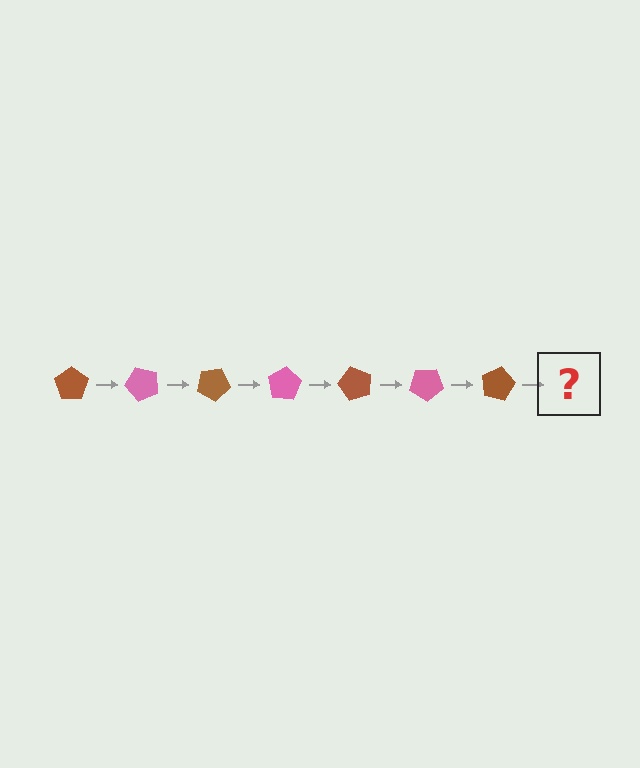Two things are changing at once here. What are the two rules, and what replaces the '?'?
The two rules are that it rotates 50 degrees each step and the color cycles through brown and pink. The '?' should be a pink pentagon, rotated 350 degrees from the start.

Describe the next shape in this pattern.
It should be a pink pentagon, rotated 350 degrees from the start.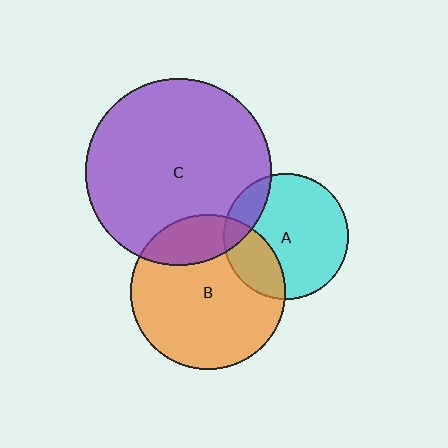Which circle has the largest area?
Circle C (purple).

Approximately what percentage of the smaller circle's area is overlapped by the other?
Approximately 20%.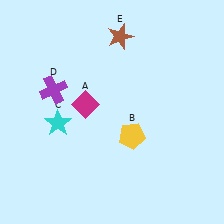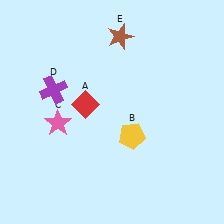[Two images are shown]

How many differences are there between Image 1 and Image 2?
There are 2 differences between the two images.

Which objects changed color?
A changed from magenta to red. C changed from cyan to pink.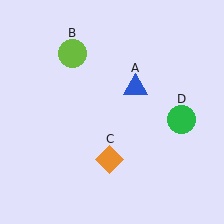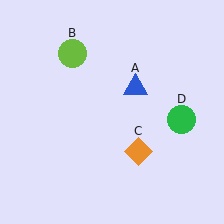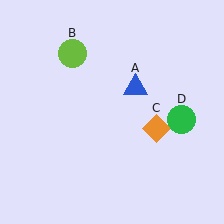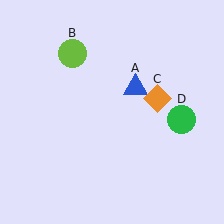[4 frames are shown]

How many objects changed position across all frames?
1 object changed position: orange diamond (object C).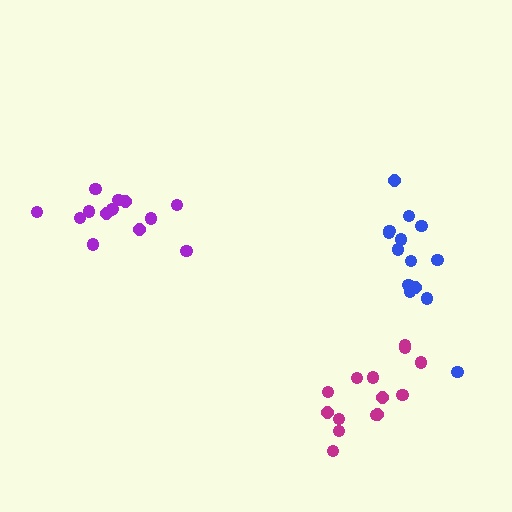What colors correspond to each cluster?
The clusters are colored: blue, purple, magenta.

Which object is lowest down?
The magenta cluster is bottommost.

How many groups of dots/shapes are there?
There are 3 groups.